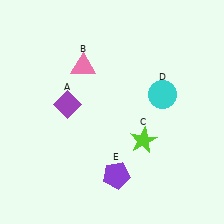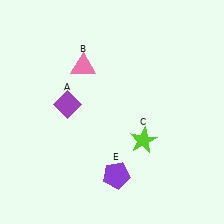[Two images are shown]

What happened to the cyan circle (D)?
The cyan circle (D) was removed in Image 2. It was in the top-right area of Image 1.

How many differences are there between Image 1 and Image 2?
There is 1 difference between the two images.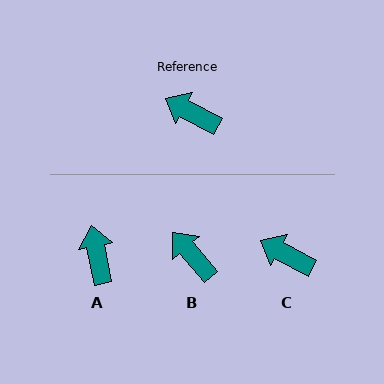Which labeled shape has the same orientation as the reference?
C.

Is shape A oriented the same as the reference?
No, it is off by about 50 degrees.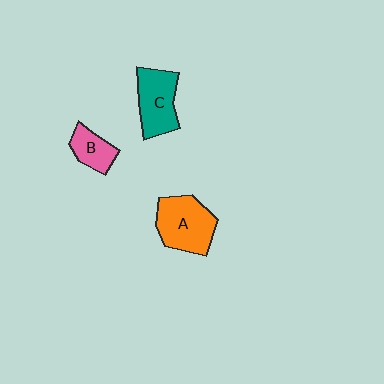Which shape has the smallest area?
Shape B (pink).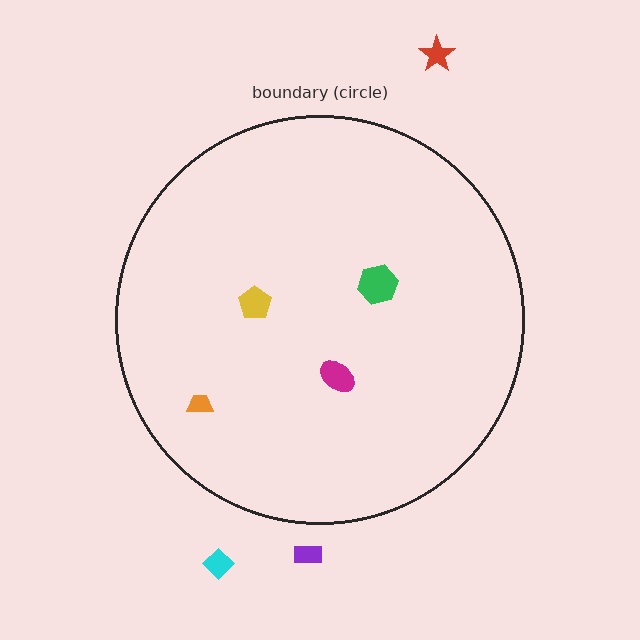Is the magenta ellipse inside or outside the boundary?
Inside.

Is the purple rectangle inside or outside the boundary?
Outside.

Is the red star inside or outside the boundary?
Outside.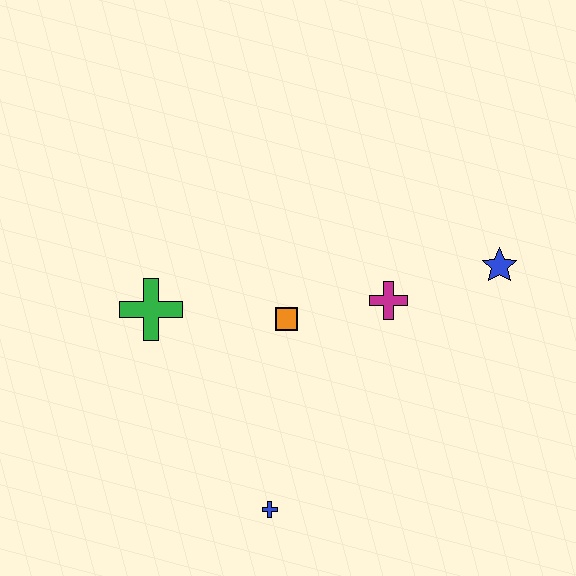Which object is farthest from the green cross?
The blue star is farthest from the green cross.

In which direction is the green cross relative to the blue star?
The green cross is to the left of the blue star.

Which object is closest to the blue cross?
The orange square is closest to the blue cross.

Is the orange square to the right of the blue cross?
Yes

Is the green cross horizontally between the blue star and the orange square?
No